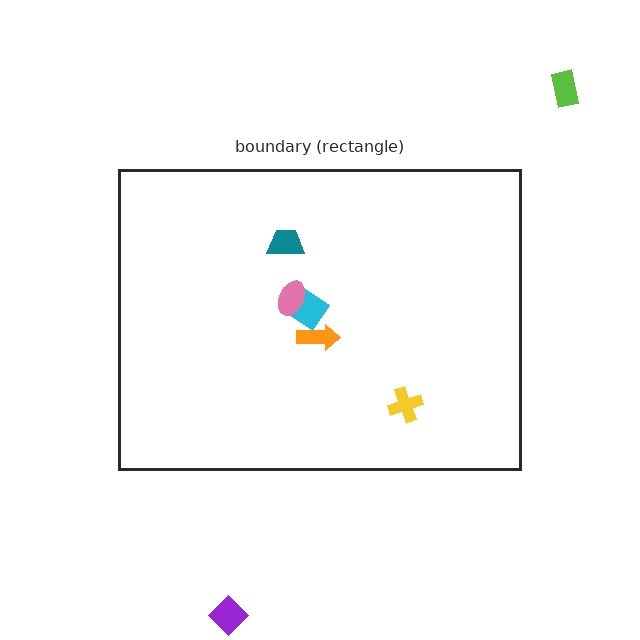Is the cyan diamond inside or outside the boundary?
Inside.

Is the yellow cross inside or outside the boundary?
Inside.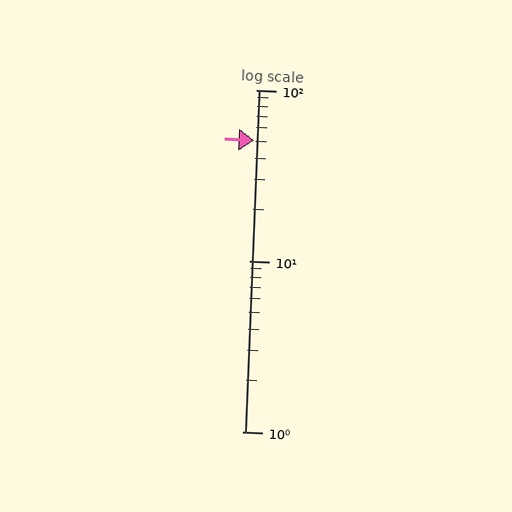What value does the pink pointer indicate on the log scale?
The pointer indicates approximately 51.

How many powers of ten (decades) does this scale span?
The scale spans 2 decades, from 1 to 100.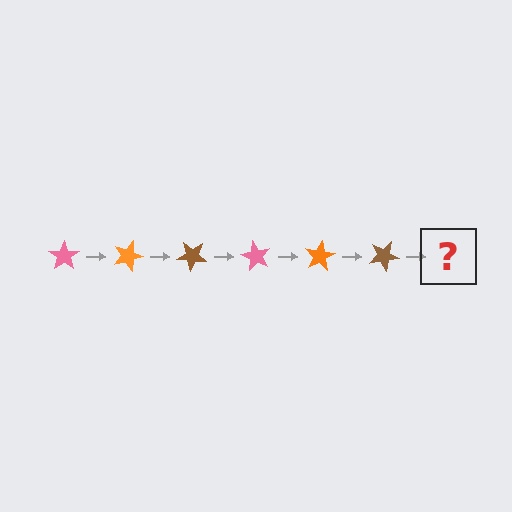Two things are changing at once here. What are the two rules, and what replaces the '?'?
The two rules are that it rotates 20 degrees each step and the color cycles through pink, orange, and brown. The '?' should be a pink star, rotated 120 degrees from the start.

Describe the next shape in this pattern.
It should be a pink star, rotated 120 degrees from the start.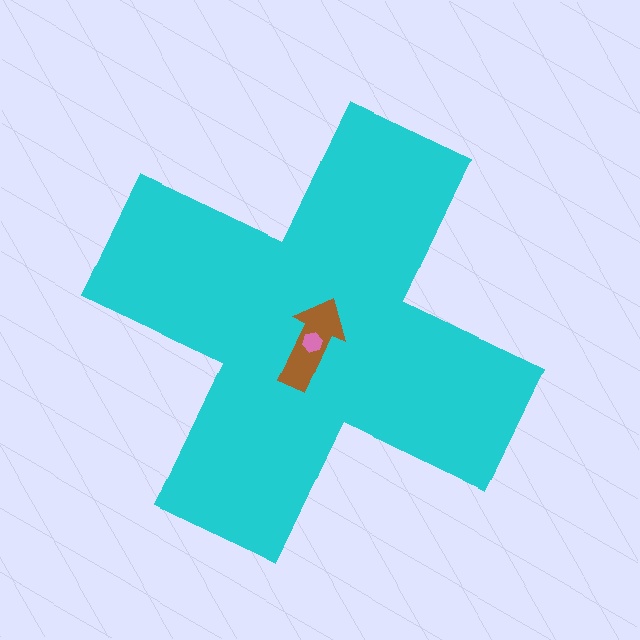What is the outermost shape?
The cyan cross.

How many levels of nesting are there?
3.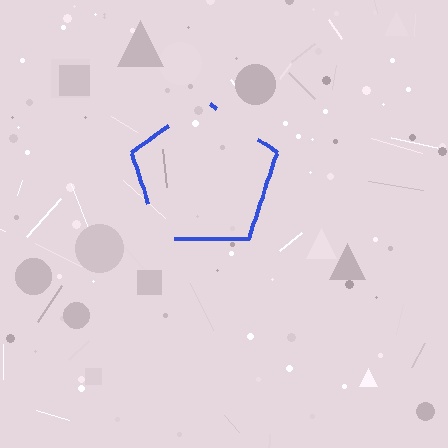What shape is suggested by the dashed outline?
The dashed outline suggests a pentagon.